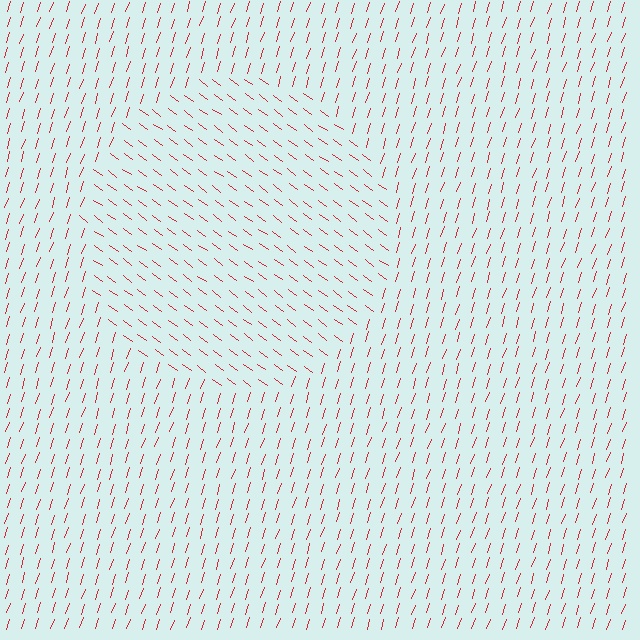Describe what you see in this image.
The image is filled with small red line segments. A circle region in the image has lines oriented differently from the surrounding lines, creating a visible texture boundary.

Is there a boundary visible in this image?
Yes, there is a texture boundary formed by a change in line orientation.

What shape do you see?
I see a circle.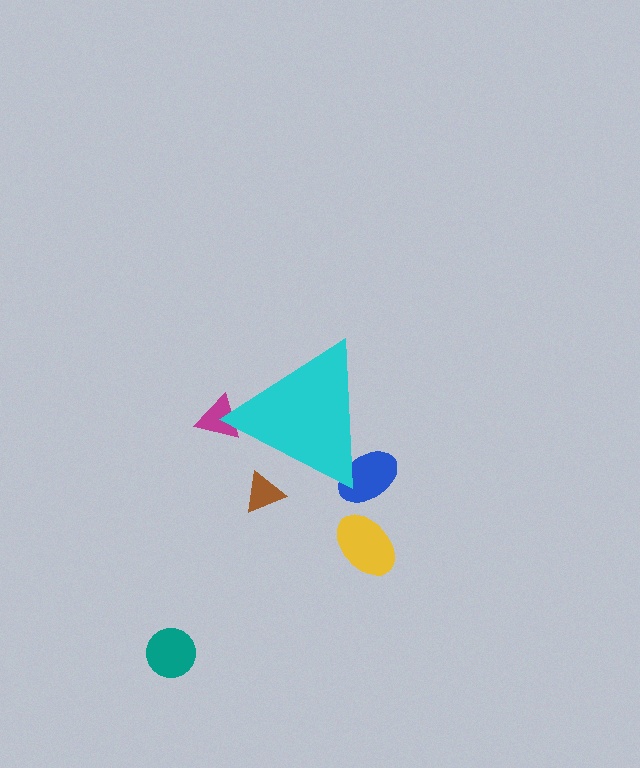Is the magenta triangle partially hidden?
Yes, the magenta triangle is partially hidden behind the cyan triangle.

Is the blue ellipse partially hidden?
Yes, the blue ellipse is partially hidden behind the cyan triangle.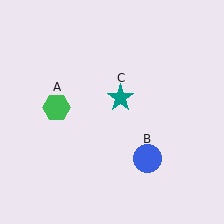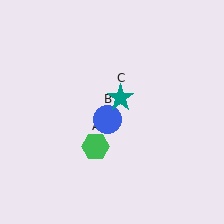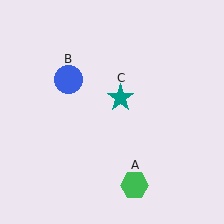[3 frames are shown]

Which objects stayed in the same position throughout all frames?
Teal star (object C) remained stationary.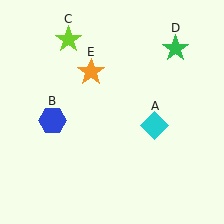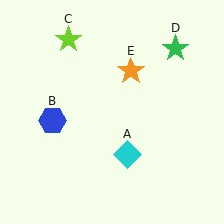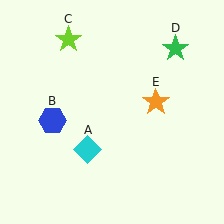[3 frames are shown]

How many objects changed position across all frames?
2 objects changed position: cyan diamond (object A), orange star (object E).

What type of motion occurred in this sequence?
The cyan diamond (object A), orange star (object E) rotated clockwise around the center of the scene.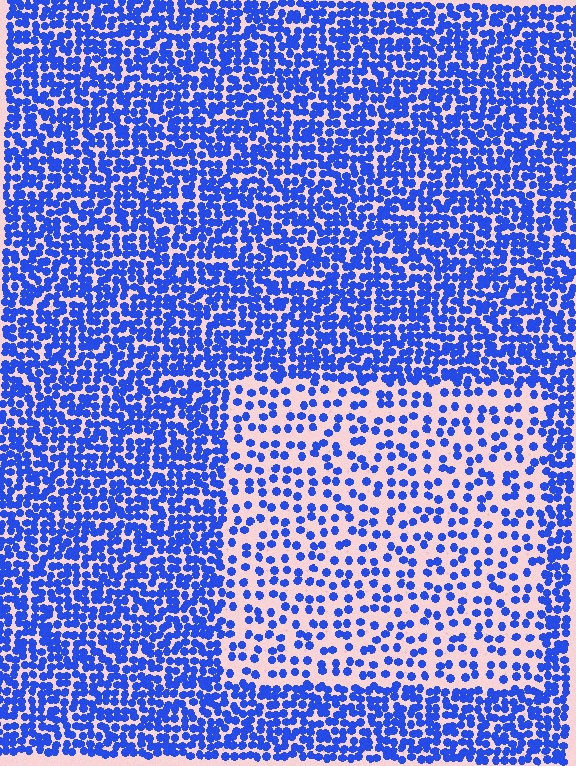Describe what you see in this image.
The image contains small blue elements arranged at two different densities. A rectangle-shaped region is visible where the elements are less densely packed than the surrounding area.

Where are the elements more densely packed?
The elements are more densely packed outside the rectangle boundary.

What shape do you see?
I see a rectangle.